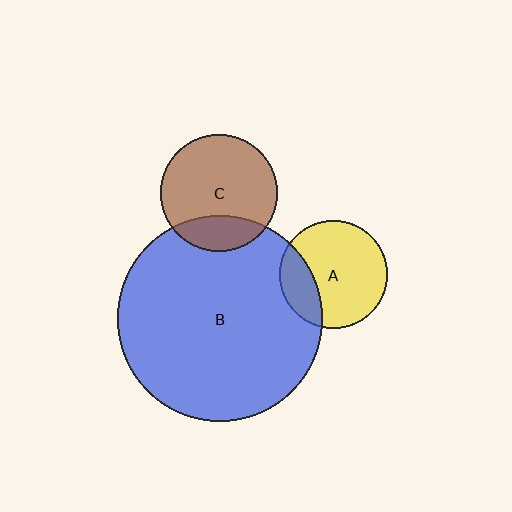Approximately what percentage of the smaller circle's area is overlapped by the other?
Approximately 25%.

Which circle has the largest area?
Circle B (blue).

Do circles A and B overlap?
Yes.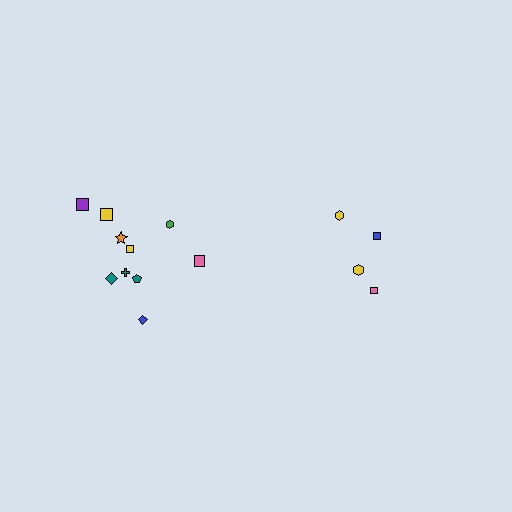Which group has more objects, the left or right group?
The left group.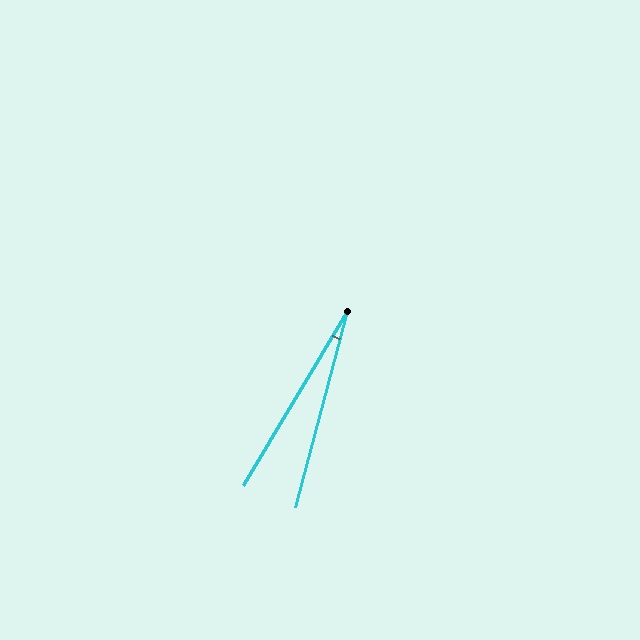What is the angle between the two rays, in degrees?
Approximately 16 degrees.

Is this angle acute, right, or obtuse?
It is acute.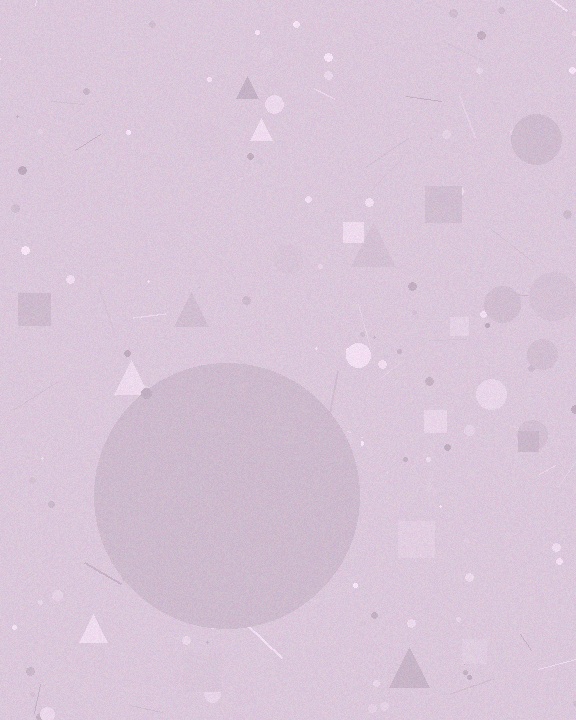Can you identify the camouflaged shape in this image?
The camouflaged shape is a circle.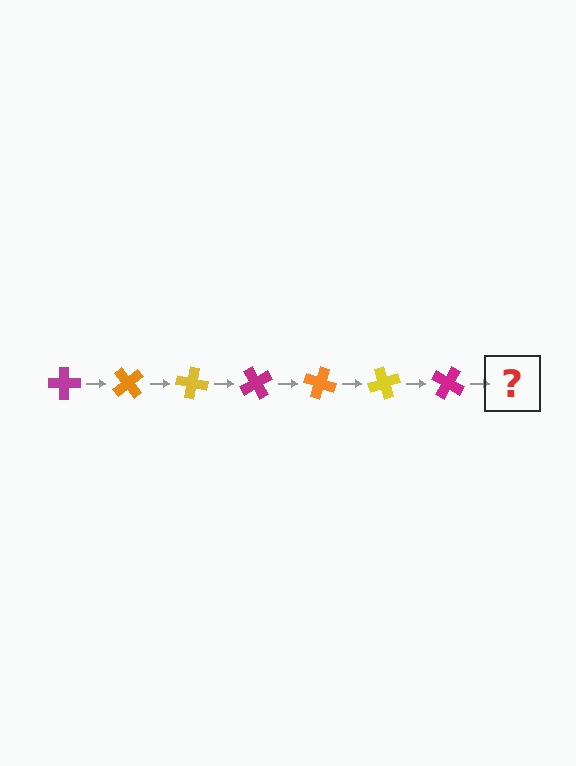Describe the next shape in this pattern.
It should be an orange cross, rotated 350 degrees from the start.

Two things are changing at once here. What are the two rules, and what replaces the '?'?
The two rules are that it rotates 50 degrees each step and the color cycles through magenta, orange, and yellow. The '?' should be an orange cross, rotated 350 degrees from the start.